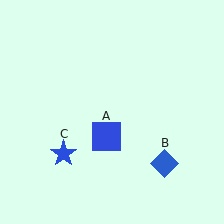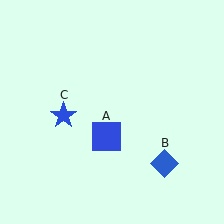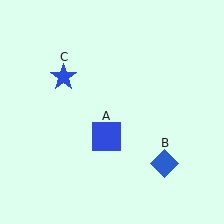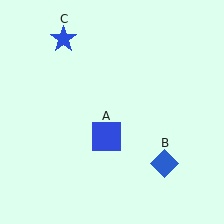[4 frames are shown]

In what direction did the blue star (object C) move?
The blue star (object C) moved up.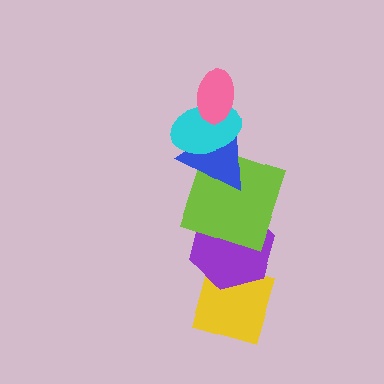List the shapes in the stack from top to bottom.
From top to bottom: the pink ellipse, the cyan ellipse, the blue triangle, the lime square, the purple hexagon, the yellow diamond.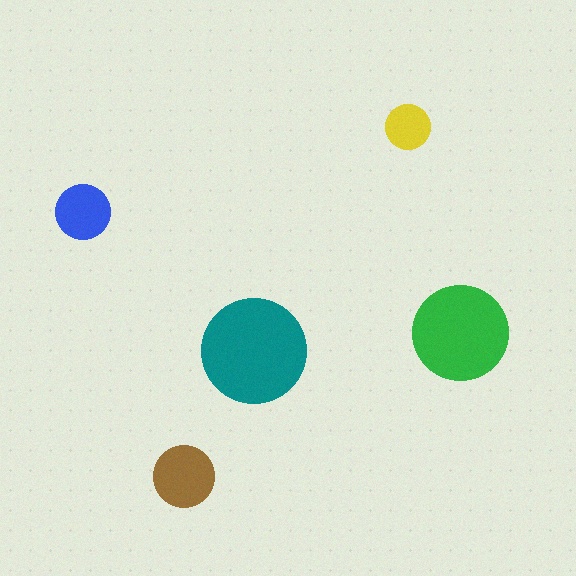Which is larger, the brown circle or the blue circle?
The brown one.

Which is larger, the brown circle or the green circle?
The green one.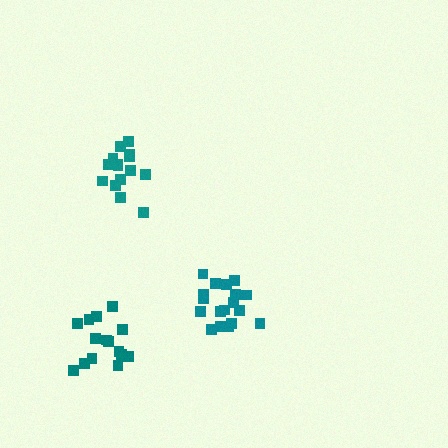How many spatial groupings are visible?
There are 3 spatial groupings.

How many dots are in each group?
Group 1: 18 dots, Group 2: 15 dots, Group 3: 15 dots (48 total).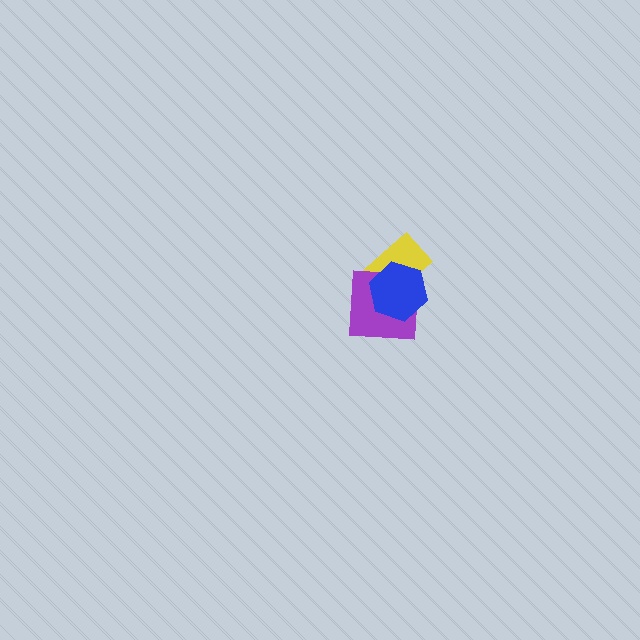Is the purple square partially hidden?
Yes, it is partially covered by another shape.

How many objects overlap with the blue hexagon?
2 objects overlap with the blue hexagon.